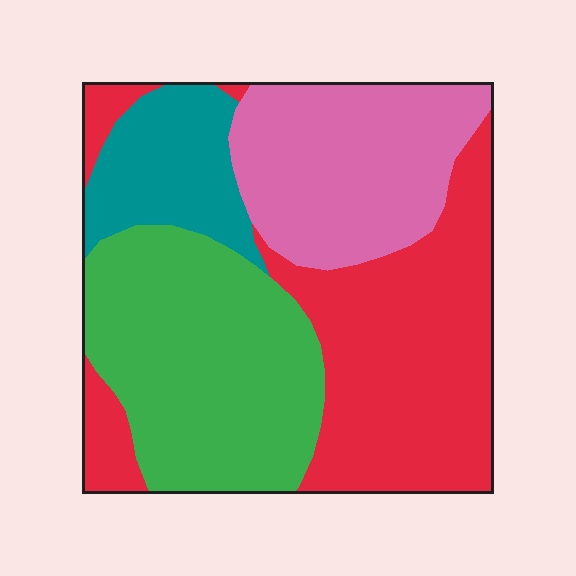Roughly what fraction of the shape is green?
Green covers about 30% of the shape.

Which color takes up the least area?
Teal, at roughly 10%.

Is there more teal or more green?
Green.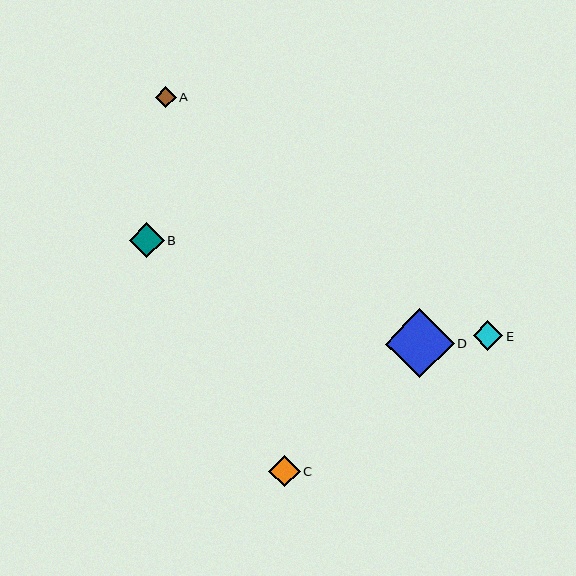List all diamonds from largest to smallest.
From largest to smallest: D, B, C, E, A.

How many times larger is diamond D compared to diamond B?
Diamond D is approximately 2.0 times the size of diamond B.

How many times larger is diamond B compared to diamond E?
Diamond B is approximately 1.2 times the size of diamond E.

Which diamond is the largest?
Diamond D is the largest with a size of approximately 69 pixels.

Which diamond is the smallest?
Diamond A is the smallest with a size of approximately 21 pixels.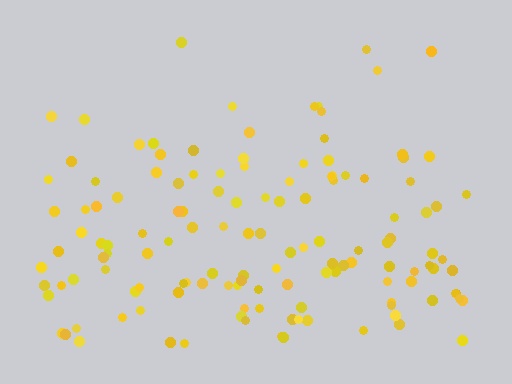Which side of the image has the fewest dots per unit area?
The top.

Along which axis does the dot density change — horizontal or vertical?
Vertical.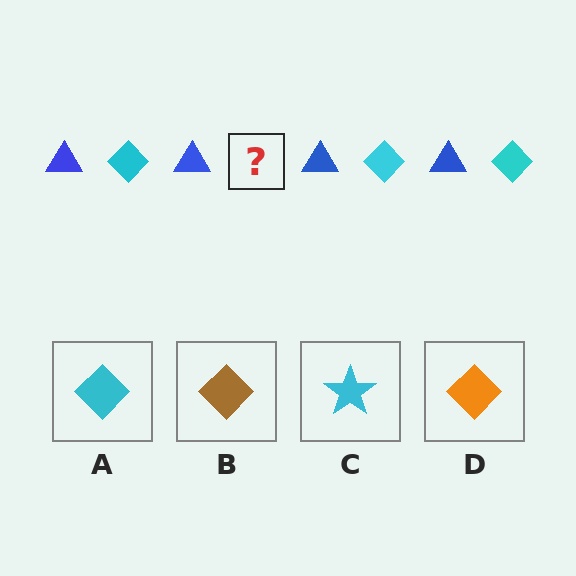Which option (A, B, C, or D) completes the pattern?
A.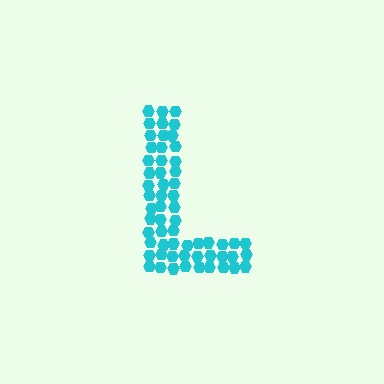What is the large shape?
The large shape is the letter L.